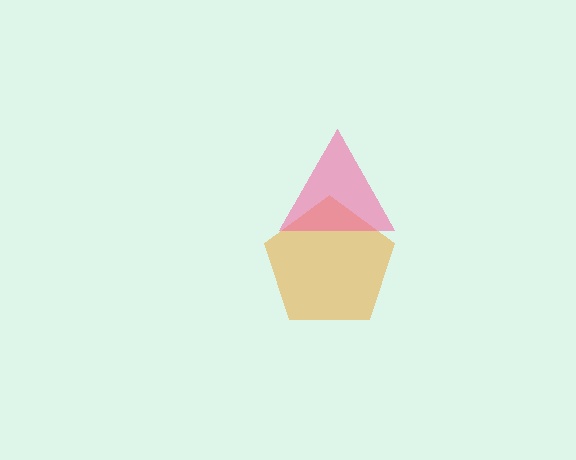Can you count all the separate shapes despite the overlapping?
Yes, there are 2 separate shapes.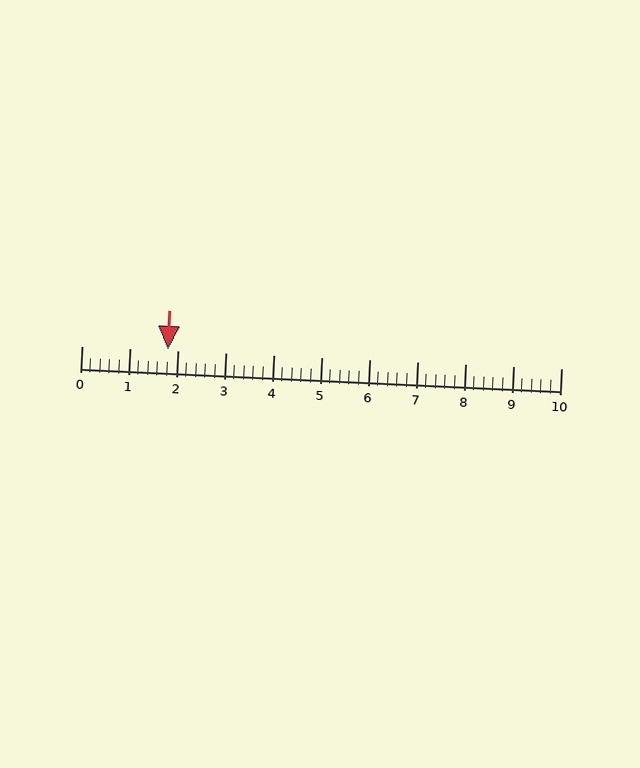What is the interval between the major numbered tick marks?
The major tick marks are spaced 1 units apart.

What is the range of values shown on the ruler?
The ruler shows values from 0 to 10.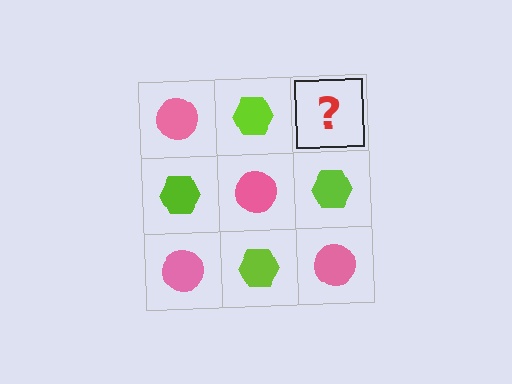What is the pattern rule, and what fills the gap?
The rule is that it alternates pink circle and lime hexagon in a checkerboard pattern. The gap should be filled with a pink circle.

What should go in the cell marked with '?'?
The missing cell should contain a pink circle.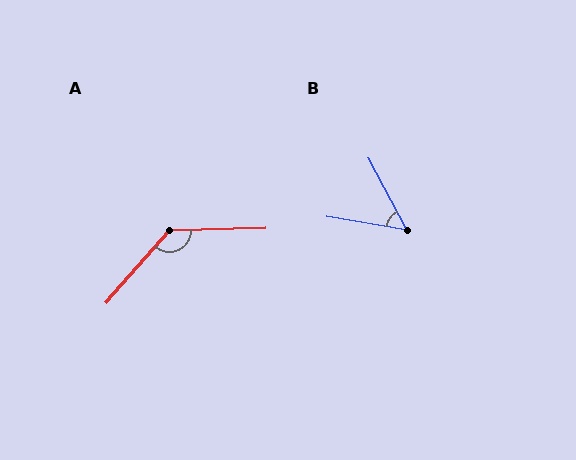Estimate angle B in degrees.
Approximately 53 degrees.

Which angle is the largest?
A, at approximately 133 degrees.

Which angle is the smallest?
B, at approximately 53 degrees.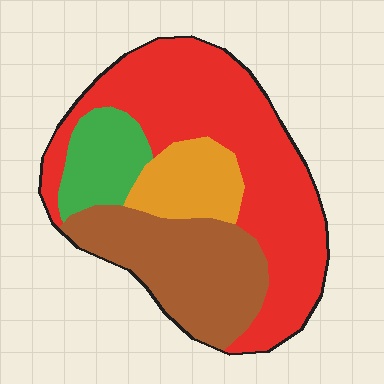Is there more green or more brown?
Brown.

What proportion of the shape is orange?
Orange covers 12% of the shape.